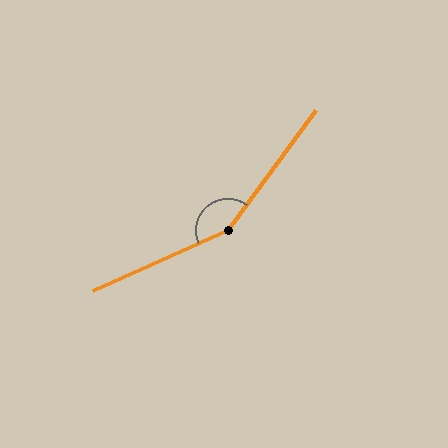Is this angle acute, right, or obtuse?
It is obtuse.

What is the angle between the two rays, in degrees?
Approximately 151 degrees.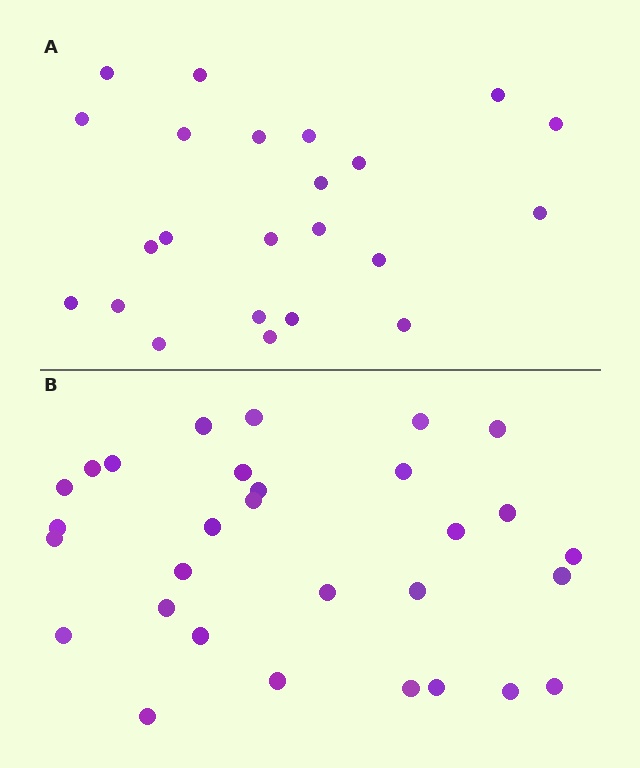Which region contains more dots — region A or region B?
Region B (the bottom region) has more dots.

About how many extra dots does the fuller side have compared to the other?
Region B has roughly 8 or so more dots than region A.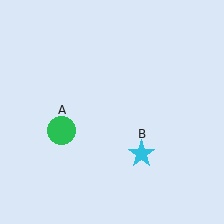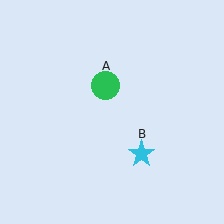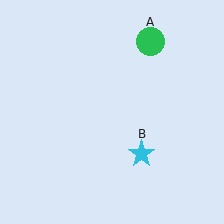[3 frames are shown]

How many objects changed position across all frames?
1 object changed position: green circle (object A).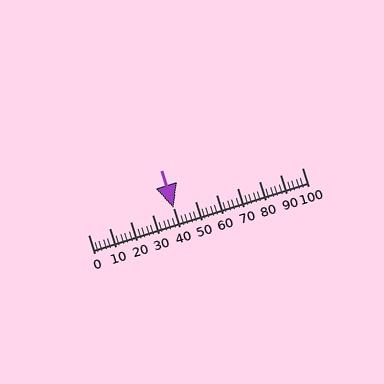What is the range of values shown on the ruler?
The ruler shows values from 0 to 100.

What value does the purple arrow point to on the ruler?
The purple arrow points to approximately 40.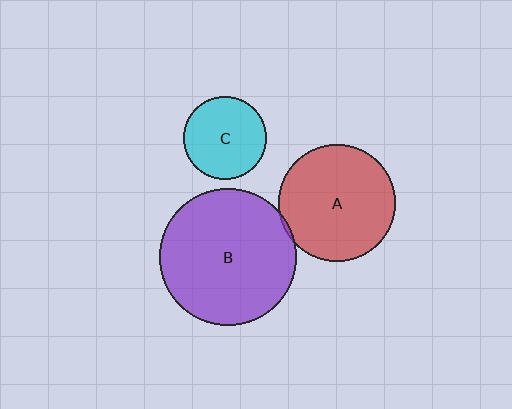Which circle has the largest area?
Circle B (purple).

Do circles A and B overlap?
Yes.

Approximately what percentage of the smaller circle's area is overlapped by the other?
Approximately 5%.